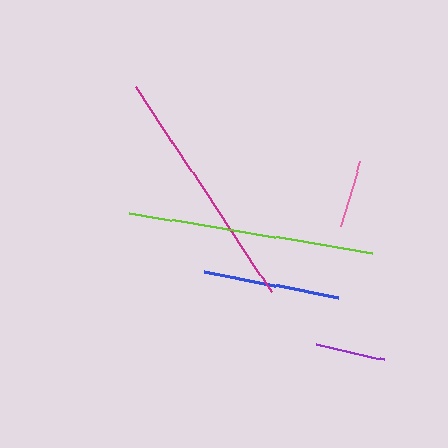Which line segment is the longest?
The lime line is the longest at approximately 246 pixels.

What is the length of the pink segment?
The pink segment is approximately 68 pixels long.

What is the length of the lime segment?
The lime segment is approximately 246 pixels long.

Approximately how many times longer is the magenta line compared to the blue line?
The magenta line is approximately 1.8 times the length of the blue line.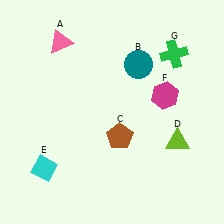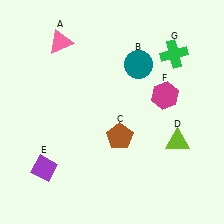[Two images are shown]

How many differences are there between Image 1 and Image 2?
There is 1 difference between the two images.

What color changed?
The diamond (E) changed from cyan in Image 1 to purple in Image 2.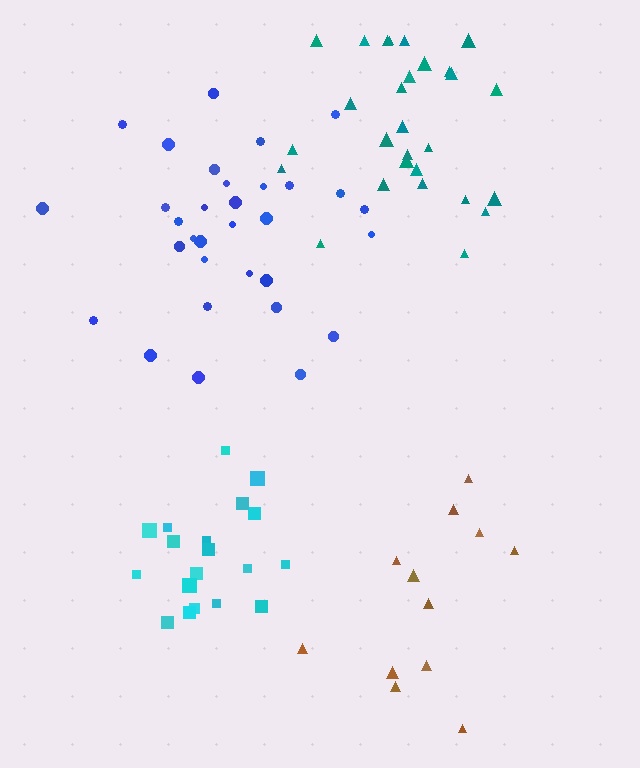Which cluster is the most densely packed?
Cyan.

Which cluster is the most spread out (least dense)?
Brown.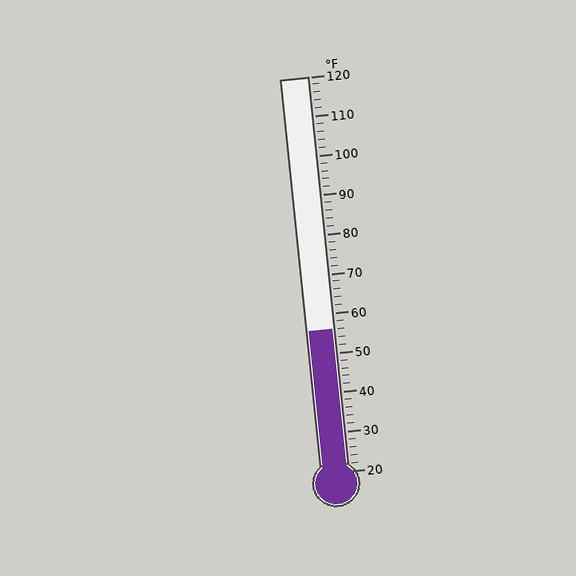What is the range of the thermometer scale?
The thermometer scale ranges from 20°F to 120°F.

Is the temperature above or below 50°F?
The temperature is above 50°F.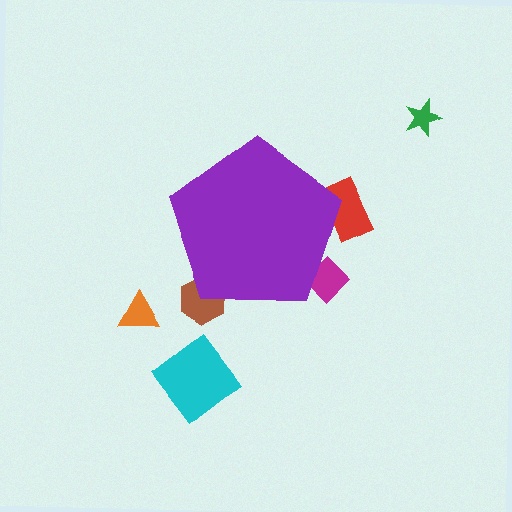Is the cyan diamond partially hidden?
No, the cyan diamond is fully visible.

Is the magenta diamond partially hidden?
Yes, the magenta diamond is partially hidden behind the purple pentagon.